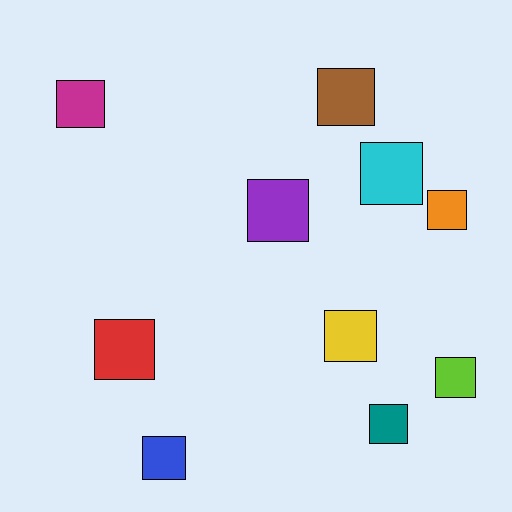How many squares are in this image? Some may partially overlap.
There are 10 squares.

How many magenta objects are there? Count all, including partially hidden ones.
There is 1 magenta object.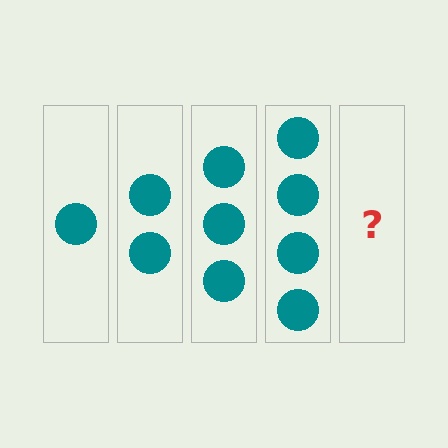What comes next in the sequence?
The next element should be 5 circles.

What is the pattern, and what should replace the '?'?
The pattern is that each step adds one more circle. The '?' should be 5 circles.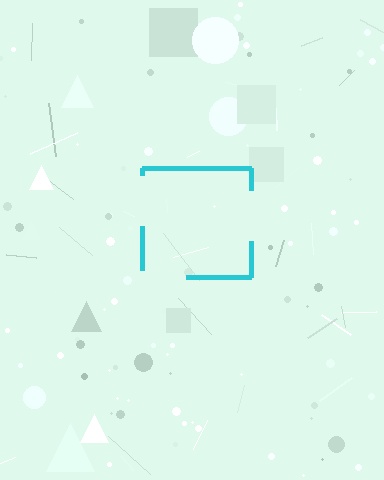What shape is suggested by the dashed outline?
The dashed outline suggests a square.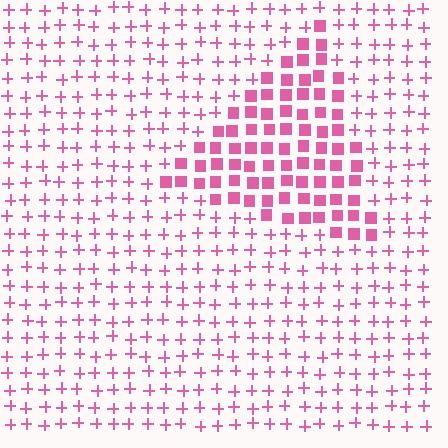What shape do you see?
I see a triangle.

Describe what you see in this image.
The image is filled with small pink elements arranged in a uniform grid. A triangle-shaped region contains squares, while the surrounding area contains plus signs. The boundary is defined purely by the change in element shape.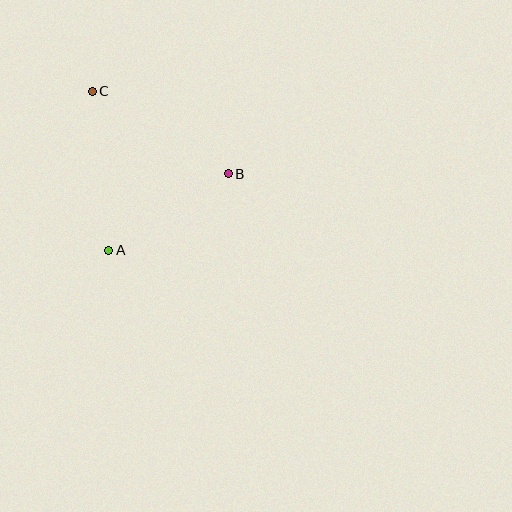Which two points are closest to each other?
Points A and B are closest to each other.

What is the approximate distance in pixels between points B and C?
The distance between B and C is approximately 159 pixels.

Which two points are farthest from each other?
Points A and C are farthest from each other.